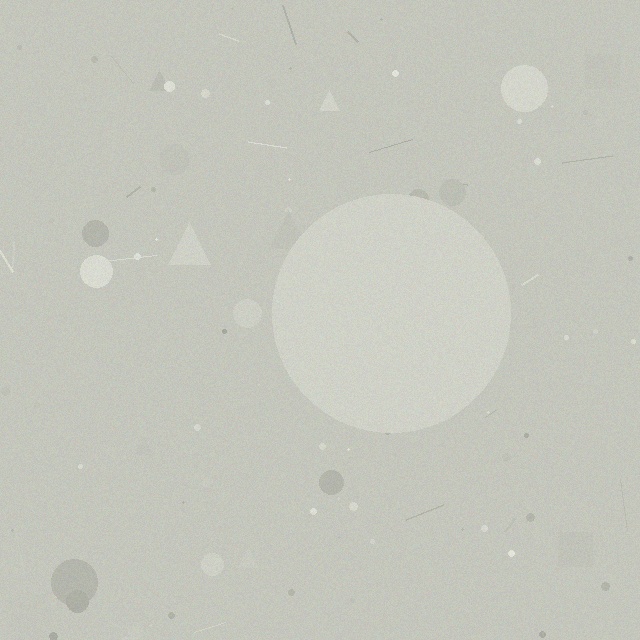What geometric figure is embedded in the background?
A circle is embedded in the background.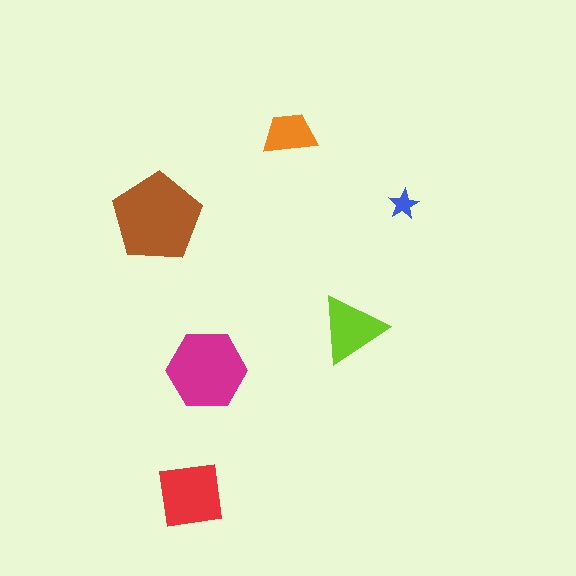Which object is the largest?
The brown pentagon.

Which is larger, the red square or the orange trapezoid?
The red square.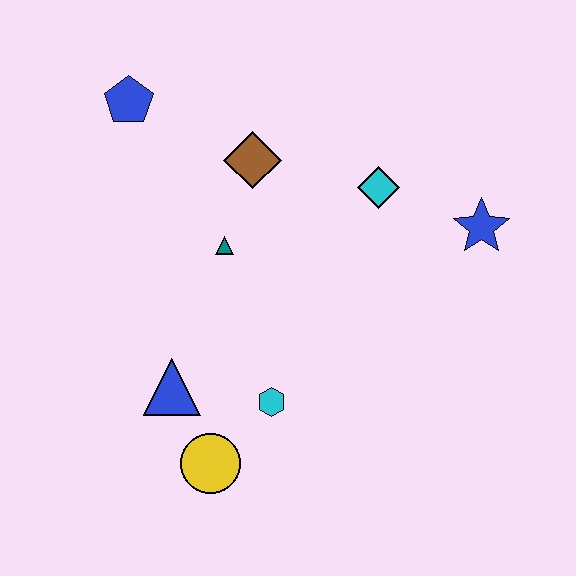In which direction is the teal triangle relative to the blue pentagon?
The teal triangle is below the blue pentagon.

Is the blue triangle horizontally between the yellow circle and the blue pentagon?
Yes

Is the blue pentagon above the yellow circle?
Yes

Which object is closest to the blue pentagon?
The brown diamond is closest to the blue pentagon.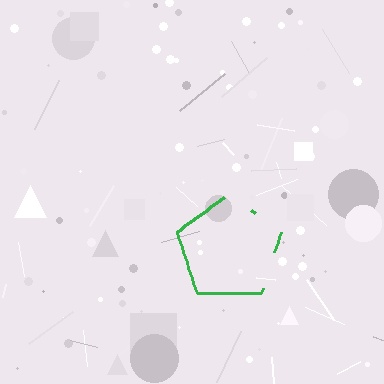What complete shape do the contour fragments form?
The contour fragments form a pentagon.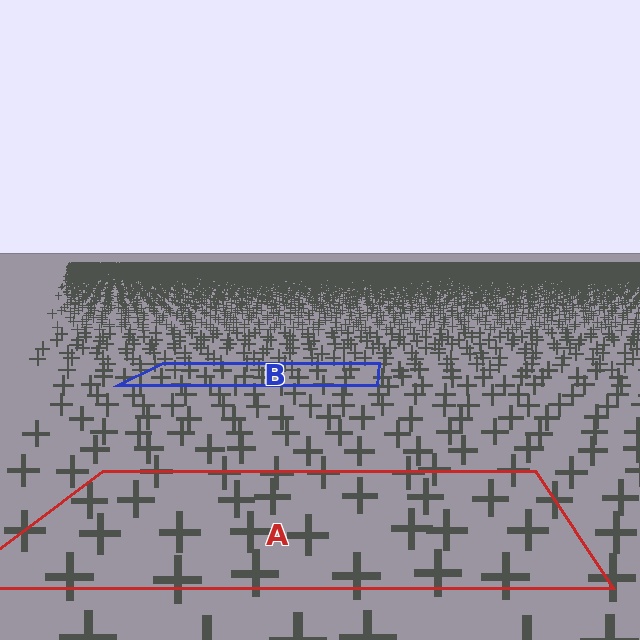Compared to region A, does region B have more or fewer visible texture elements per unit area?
Region B has more texture elements per unit area — they are packed more densely because it is farther away.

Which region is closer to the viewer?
Region A is closer. The texture elements there are larger and more spread out.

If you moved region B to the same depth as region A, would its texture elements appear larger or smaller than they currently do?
They would appear larger. At a closer depth, the same texture elements are projected at a bigger on-screen size.